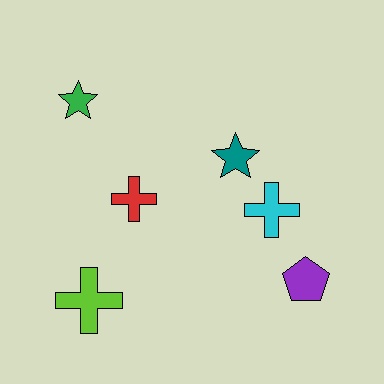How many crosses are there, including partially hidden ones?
There are 3 crosses.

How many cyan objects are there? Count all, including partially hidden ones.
There is 1 cyan object.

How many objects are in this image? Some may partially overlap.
There are 6 objects.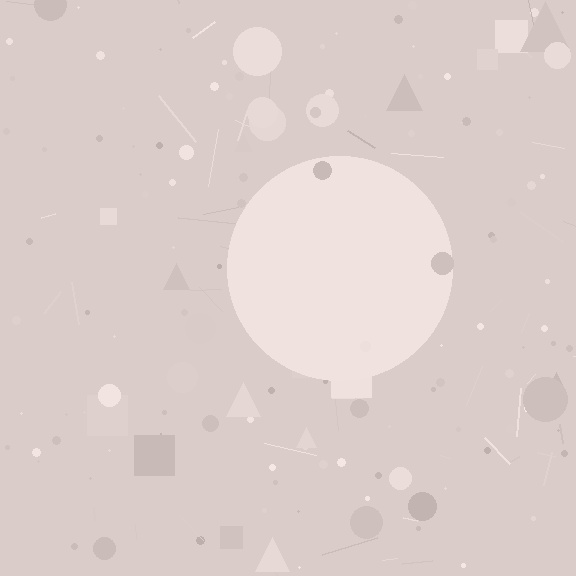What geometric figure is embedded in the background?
A circle is embedded in the background.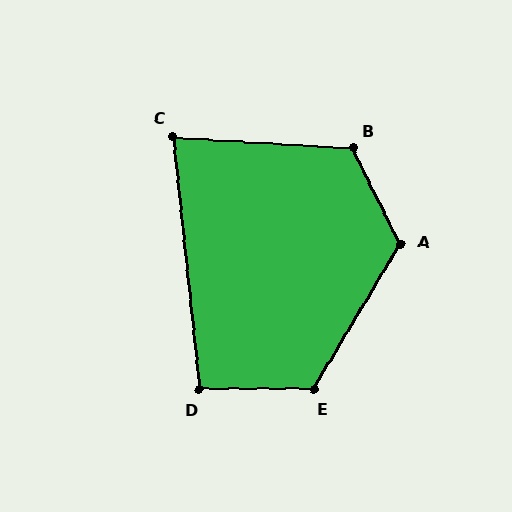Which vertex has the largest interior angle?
A, at approximately 123 degrees.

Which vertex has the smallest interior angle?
C, at approximately 80 degrees.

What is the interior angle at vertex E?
Approximately 121 degrees (obtuse).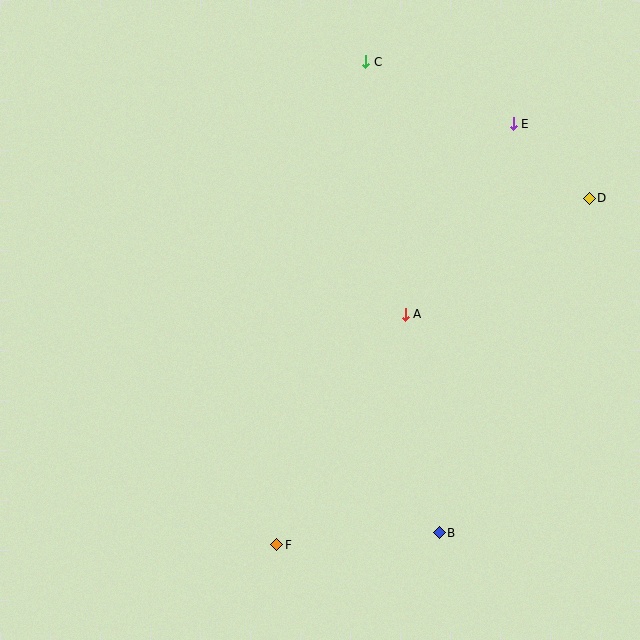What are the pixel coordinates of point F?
Point F is at (277, 545).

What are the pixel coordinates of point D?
Point D is at (589, 198).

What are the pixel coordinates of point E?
Point E is at (513, 124).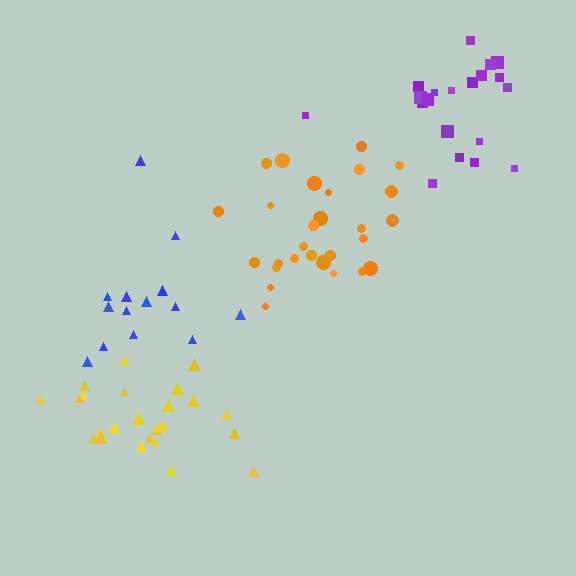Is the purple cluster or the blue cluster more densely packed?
Purple.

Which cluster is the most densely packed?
Orange.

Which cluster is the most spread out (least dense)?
Blue.